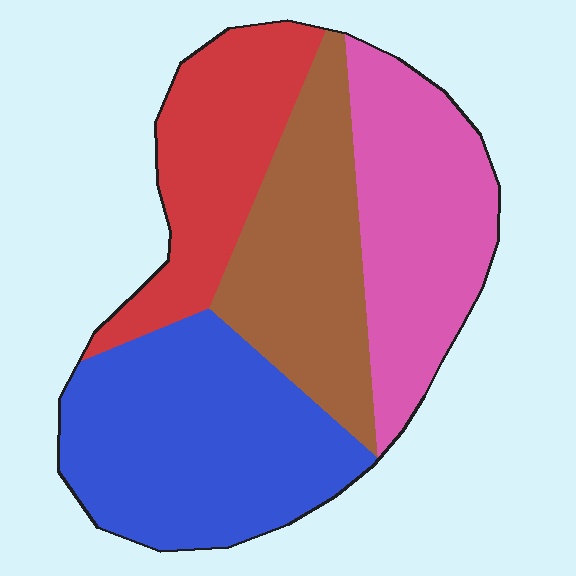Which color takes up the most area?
Blue, at roughly 30%.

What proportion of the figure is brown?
Brown takes up about one quarter (1/4) of the figure.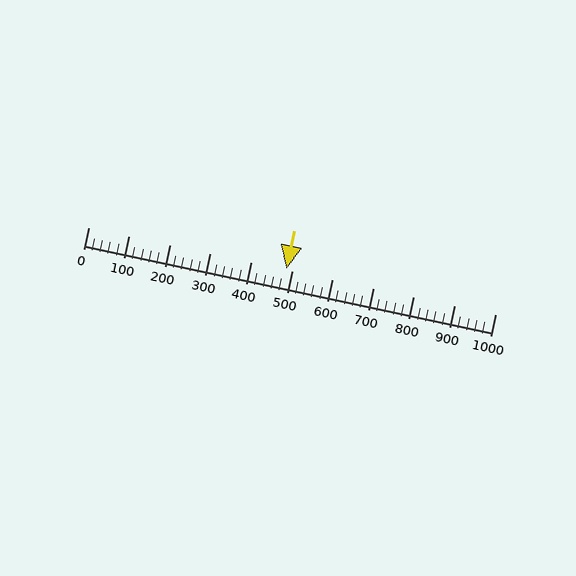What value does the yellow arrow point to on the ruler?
The yellow arrow points to approximately 487.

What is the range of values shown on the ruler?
The ruler shows values from 0 to 1000.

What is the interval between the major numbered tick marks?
The major tick marks are spaced 100 units apart.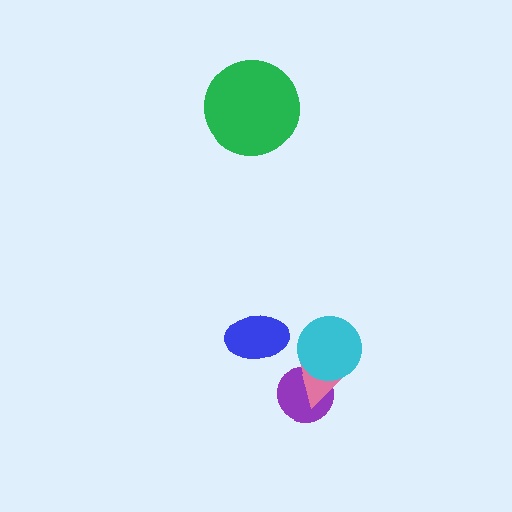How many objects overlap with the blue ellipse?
0 objects overlap with the blue ellipse.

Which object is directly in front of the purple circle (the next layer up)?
The pink triangle is directly in front of the purple circle.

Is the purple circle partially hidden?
Yes, it is partially covered by another shape.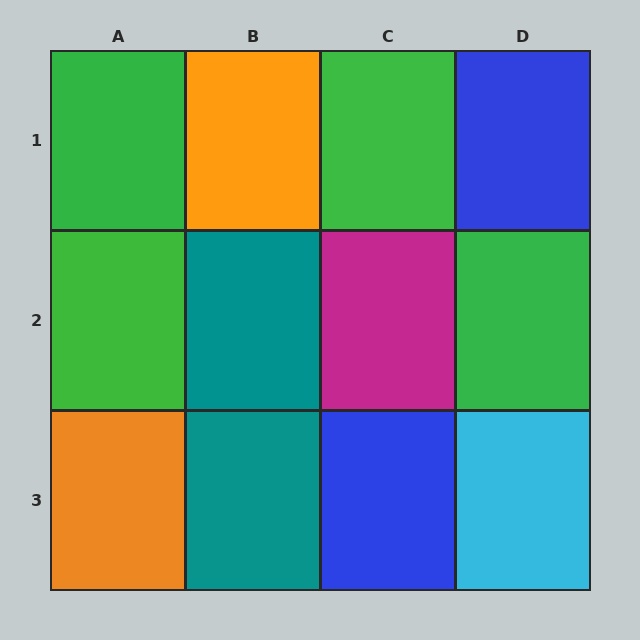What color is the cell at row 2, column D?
Green.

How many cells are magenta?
1 cell is magenta.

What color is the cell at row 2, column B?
Teal.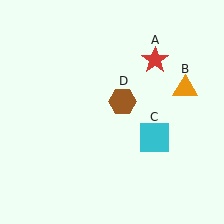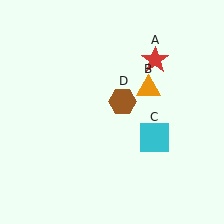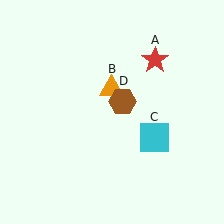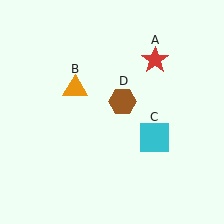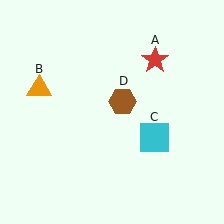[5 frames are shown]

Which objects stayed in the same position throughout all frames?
Red star (object A) and cyan square (object C) and brown hexagon (object D) remained stationary.